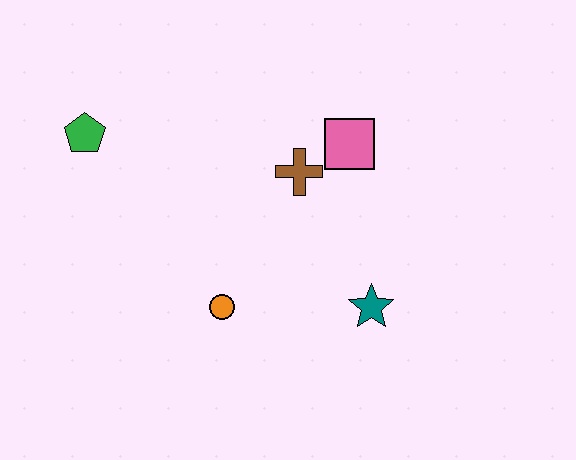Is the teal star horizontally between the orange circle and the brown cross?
No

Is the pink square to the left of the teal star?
Yes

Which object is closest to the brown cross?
The pink square is closest to the brown cross.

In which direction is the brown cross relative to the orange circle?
The brown cross is above the orange circle.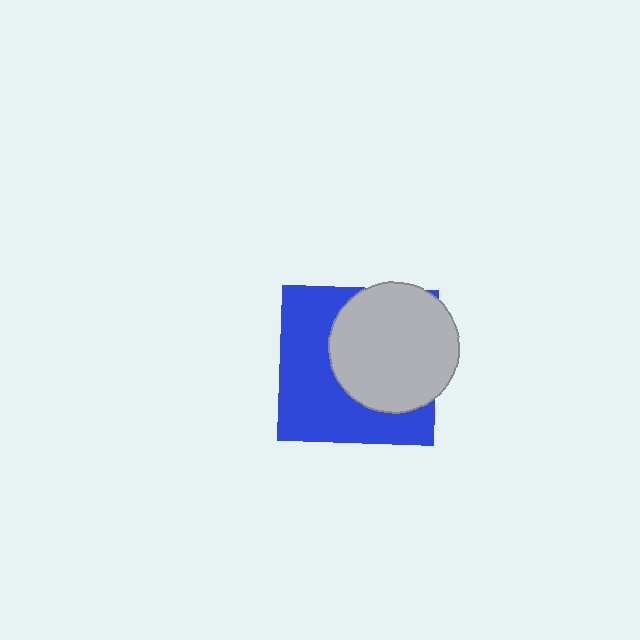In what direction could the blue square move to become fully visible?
The blue square could move left. That would shift it out from behind the light gray circle entirely.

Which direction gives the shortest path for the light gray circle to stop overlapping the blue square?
Moving right gives the shortest separation.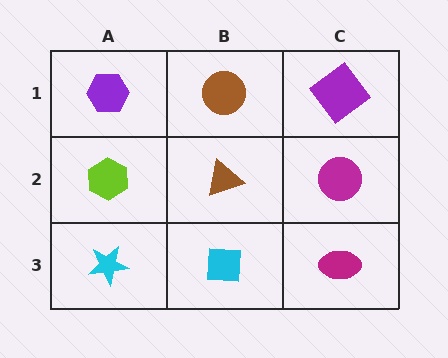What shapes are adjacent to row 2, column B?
A brown circle (row 1, column B), a cyan square (row 3, column B), a lime hexagon (row 2, column A), a magenta circle (row 2, column C).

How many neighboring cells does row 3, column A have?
2.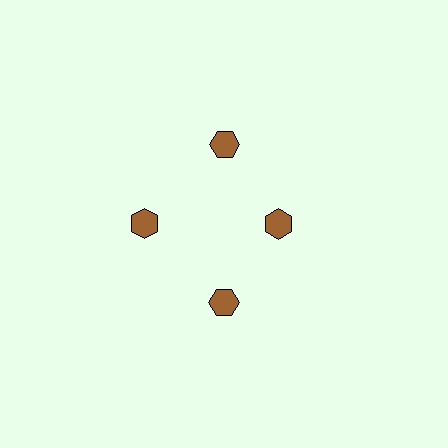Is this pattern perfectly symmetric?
No. The 4 brown hexagons are arranged in a ring, but one element near the 3 o'clock position is pulled inward toward the center, breaking the 4-fold rotational symmetry.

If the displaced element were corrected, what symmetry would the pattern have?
It would have 4-fold rotational symmetry — the pattern would map onto itself every 90 degrees.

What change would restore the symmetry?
The symmetry would be restored by moving it outward, back onto the ring so that all 4 hexagons sit at equal angles and equal distance from the center.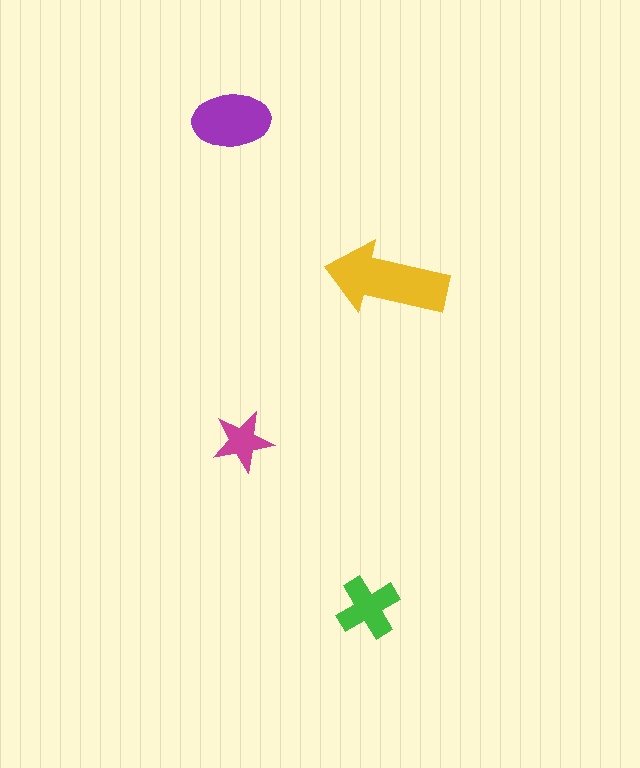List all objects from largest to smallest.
The yellow arrow, the purple ellipse, the green cross, the magenta star.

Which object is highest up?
The purple ellipse is topmost.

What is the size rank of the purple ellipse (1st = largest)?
2nd.